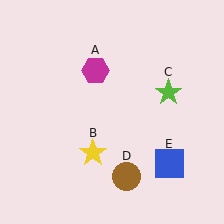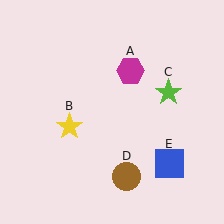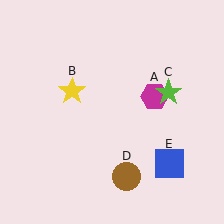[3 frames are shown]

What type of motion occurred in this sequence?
The magenta hexagon (object A), yellow star (object B) rotated clockwise around the center of the scene.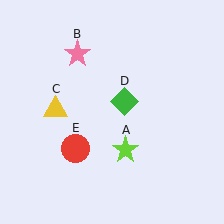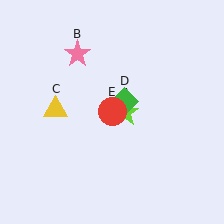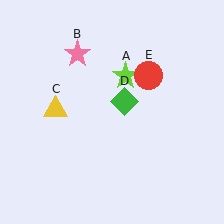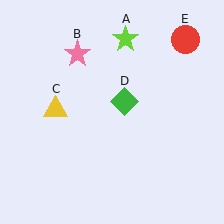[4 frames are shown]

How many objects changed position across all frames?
2 objects changed position: lime star (object A), red circle (object E).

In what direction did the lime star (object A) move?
The lime star (object A) moved up.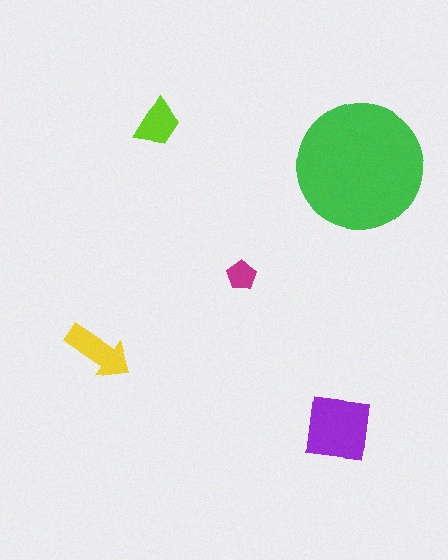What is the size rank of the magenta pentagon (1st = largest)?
5th.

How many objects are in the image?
There are 5 objects in the image.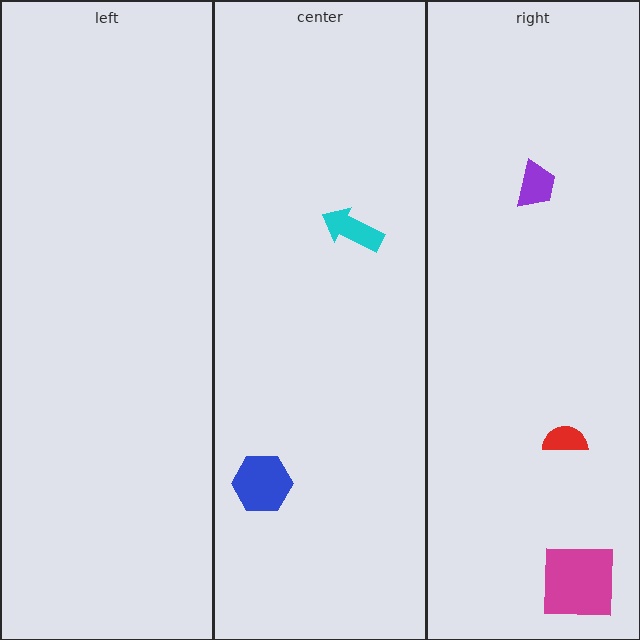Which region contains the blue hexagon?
The center region.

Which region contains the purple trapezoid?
The right region.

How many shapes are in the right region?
3.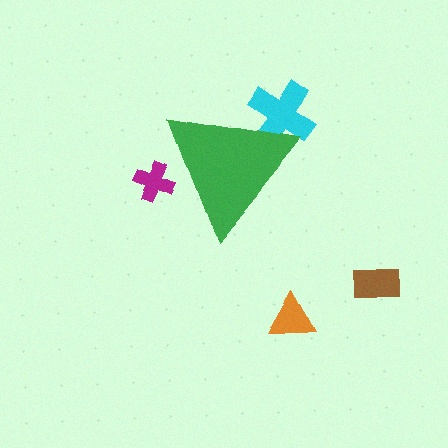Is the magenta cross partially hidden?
Yes, the magenta cross is partially hidden behind the green triangle.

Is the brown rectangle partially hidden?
No, the brown rectangle is fully visible.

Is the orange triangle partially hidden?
No, the orange triangle is fully visible.